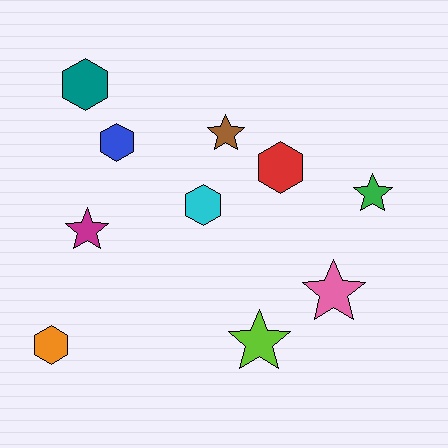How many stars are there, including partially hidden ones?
There are 5 stars.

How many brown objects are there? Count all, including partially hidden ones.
There is 1 brown object.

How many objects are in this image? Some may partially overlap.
There are 10 objects.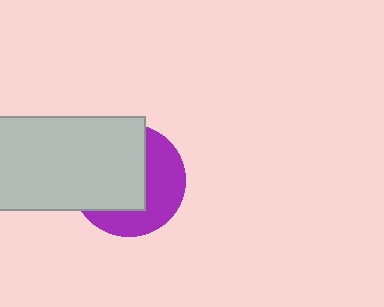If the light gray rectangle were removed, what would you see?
You would see the complete purple circle.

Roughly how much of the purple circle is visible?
A small part of it is visible (roughly 44%).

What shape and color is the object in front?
The object in front is a light gray rectangle.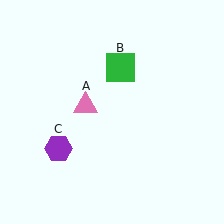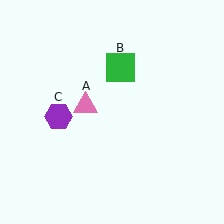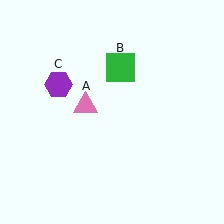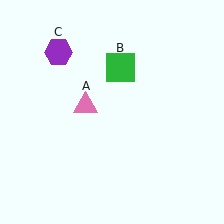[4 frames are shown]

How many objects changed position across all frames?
1 object changed position: purple hexagon (object C).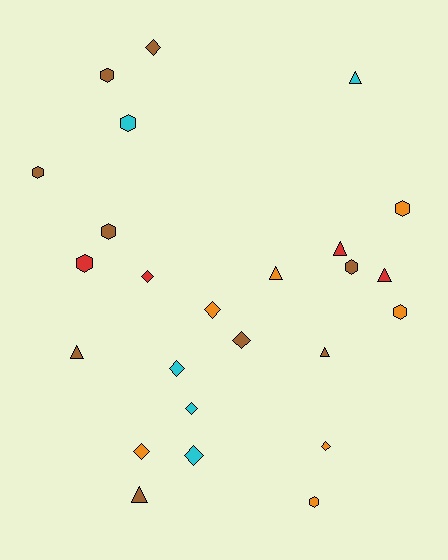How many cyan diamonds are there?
There are 3 cyan diamonds.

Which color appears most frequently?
Brown, with 9 objects.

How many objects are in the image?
There are 25 objects.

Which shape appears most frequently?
Diamond, with 9 objects.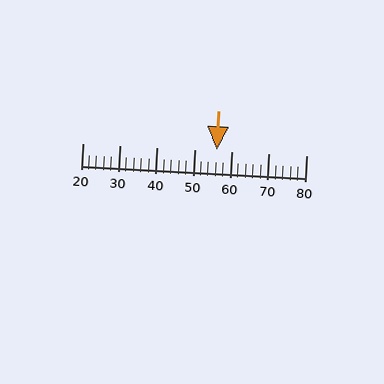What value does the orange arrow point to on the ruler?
The orange arrow points to approximately 56.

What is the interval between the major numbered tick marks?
The major tick marks are spaced 10 units apart.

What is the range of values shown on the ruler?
The ruler shows values from 20 to 80.